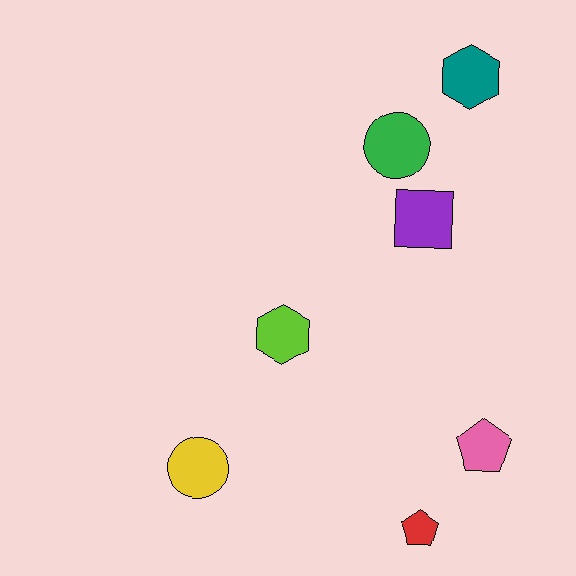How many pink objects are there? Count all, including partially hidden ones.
There is 1 pink object.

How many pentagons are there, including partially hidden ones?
There are 2 pentagons.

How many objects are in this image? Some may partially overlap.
There are 7 objects.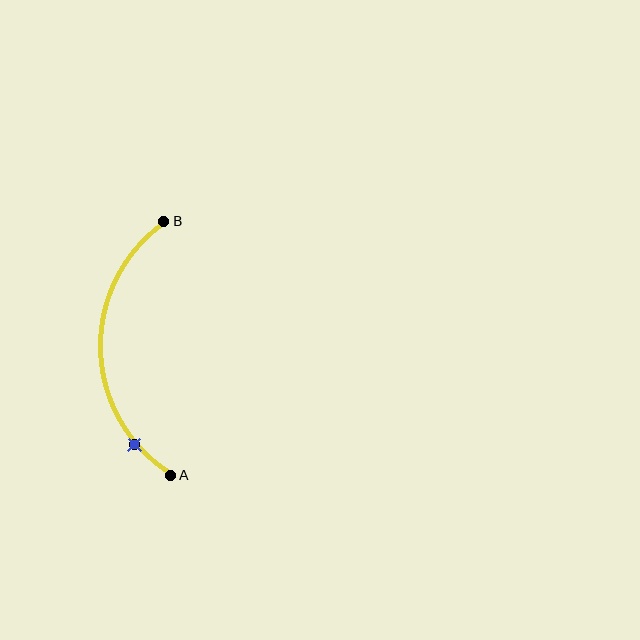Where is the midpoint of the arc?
The arc midpoint is the point on the curve farthest from the straight line joining A and B. It sits to the left of that line.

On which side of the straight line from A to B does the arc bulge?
The arc bulges to the left of the straight line connecting A and B.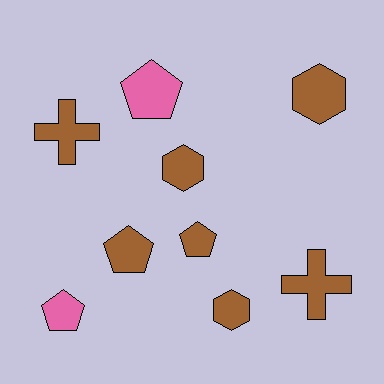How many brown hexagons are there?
There are 3 brown hexagons.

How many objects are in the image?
There are 9 objects.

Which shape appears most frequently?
Pentagon, with 4 objects.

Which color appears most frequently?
Brown, with 7 objects.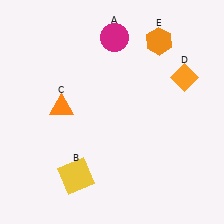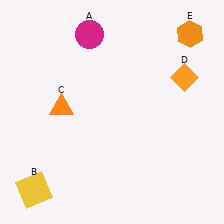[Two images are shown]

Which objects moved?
The objects that moved are: the magenta circle (A), the yellow square (B), the orange hexagon (E).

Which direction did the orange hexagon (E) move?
The orange hexagon (E) moved right.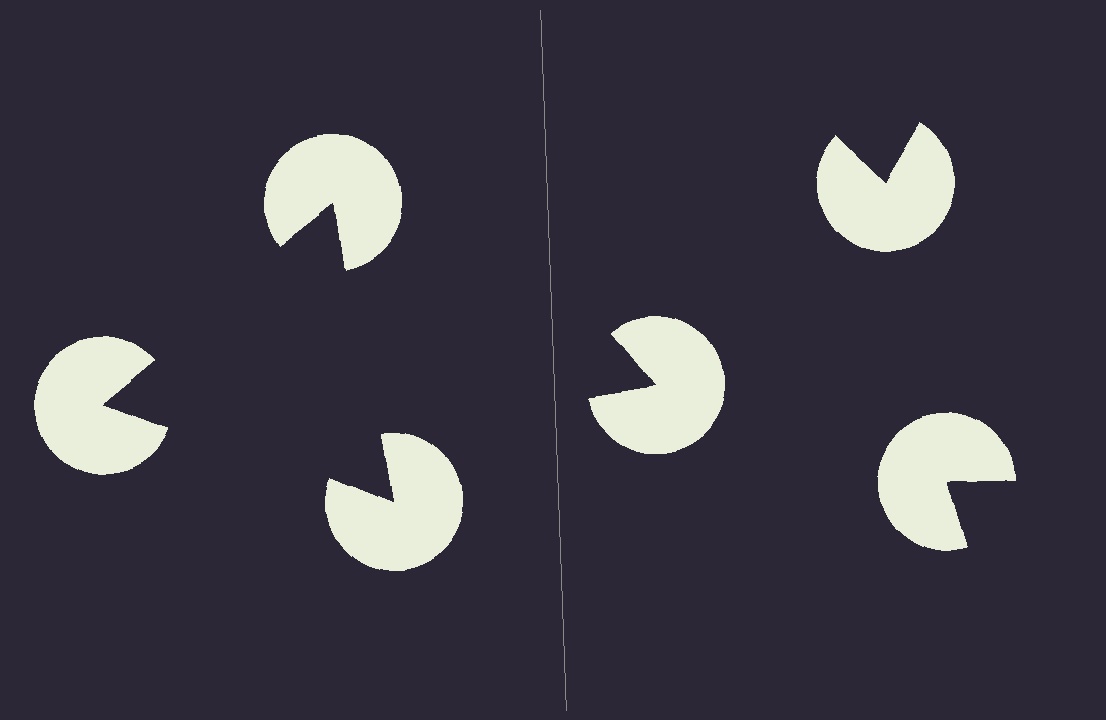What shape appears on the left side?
An illusory triangle.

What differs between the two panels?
The pac-man discs are positioned identically on both sides; only the wedge orientations differ. On the left they align to a triangle; on the right they are misaligned.